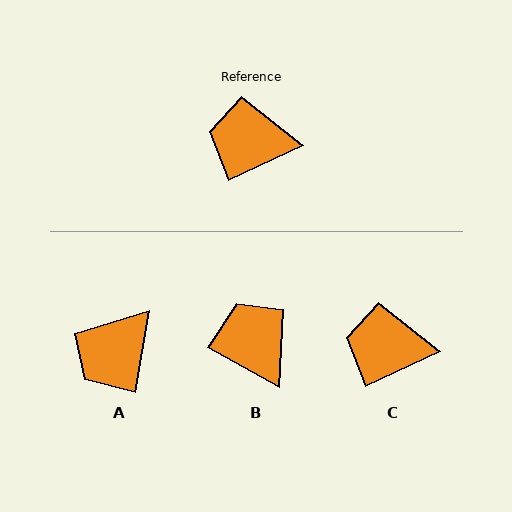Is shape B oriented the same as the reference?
No, it is off by about 55 degrees.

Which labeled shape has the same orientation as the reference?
C.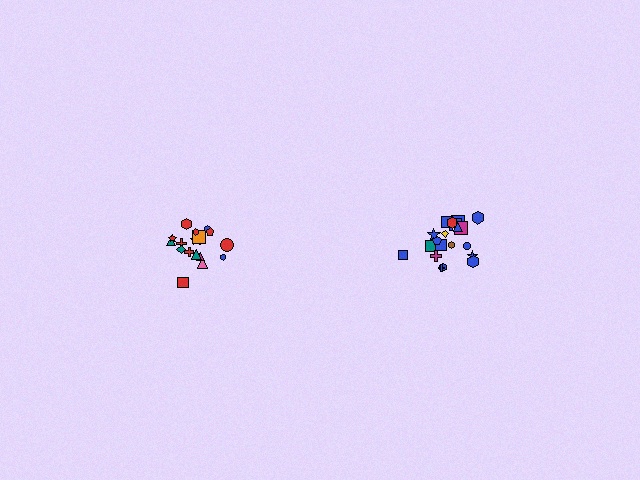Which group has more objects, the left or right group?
The right group.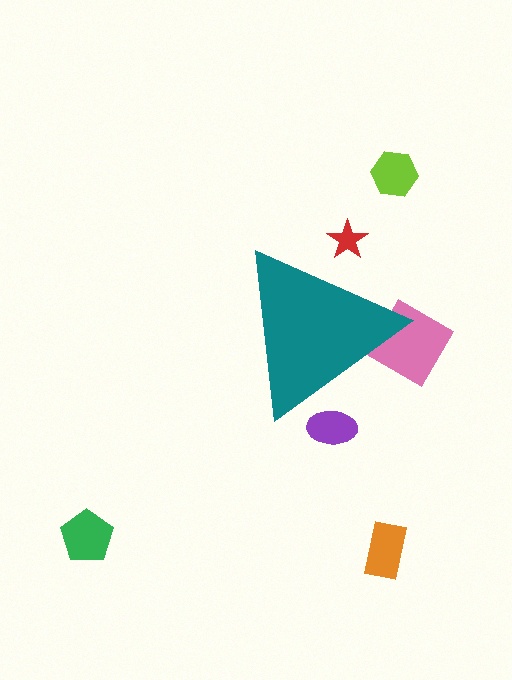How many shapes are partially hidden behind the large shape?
3 shapes are partially hidden.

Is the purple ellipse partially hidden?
Yes, the purple ellipse is partially hidden behind the teal triangle.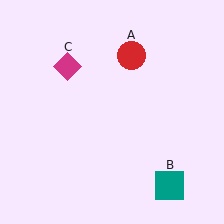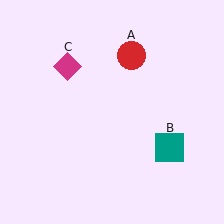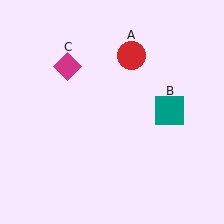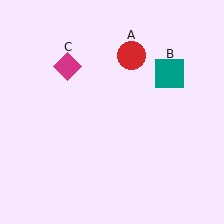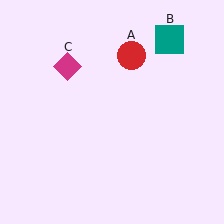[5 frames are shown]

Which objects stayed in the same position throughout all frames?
Red circle (object A) and magenta diamond (object C) remained stationary.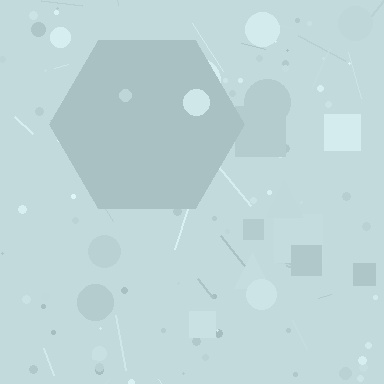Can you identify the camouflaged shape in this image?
The camouflaged shape is a hexagon.